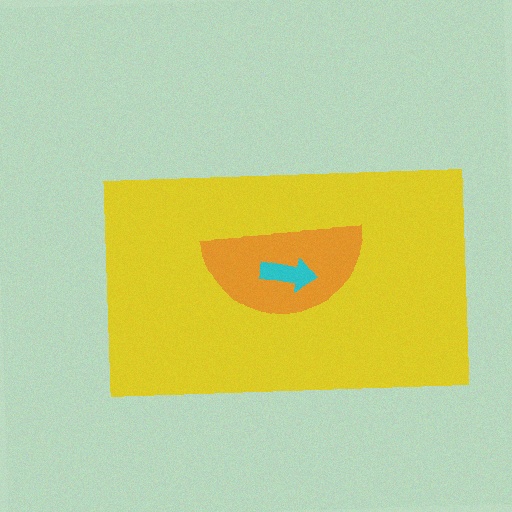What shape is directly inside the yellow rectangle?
The orange semicircle.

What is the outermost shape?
The yellow rectangle.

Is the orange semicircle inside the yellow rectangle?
Yes.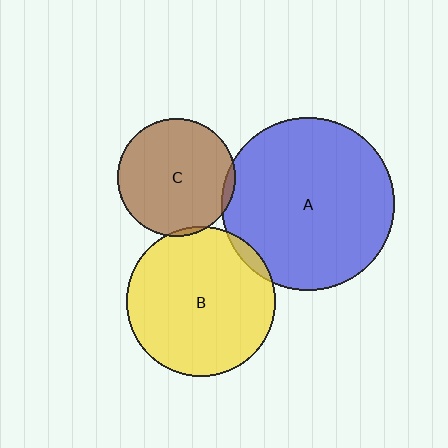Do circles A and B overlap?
Yes.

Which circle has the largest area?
Circle A (blue).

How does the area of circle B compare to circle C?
Approximately 1.6 times.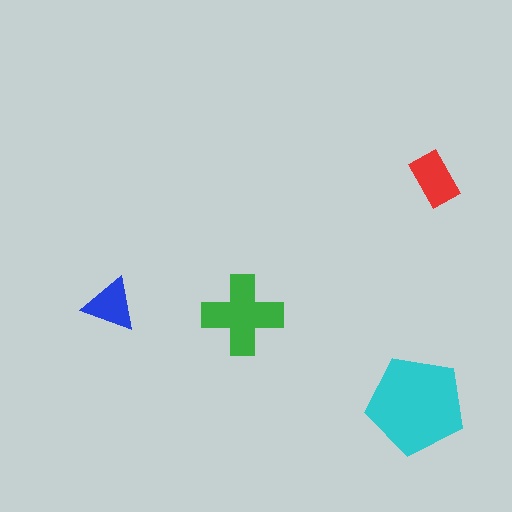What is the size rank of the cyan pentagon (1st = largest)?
1st.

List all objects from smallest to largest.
The blue triangle, the red rectangle, the green cross, the cyan pentagon.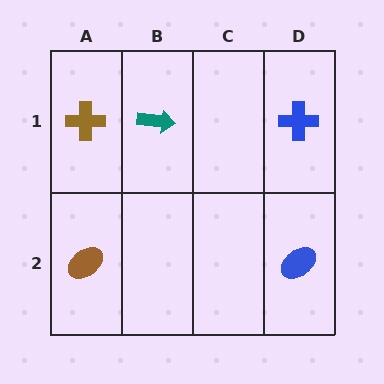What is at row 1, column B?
A teal arrow.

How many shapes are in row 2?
2 shapes.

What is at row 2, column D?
A blue ellipse.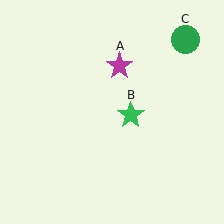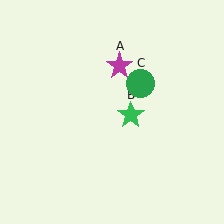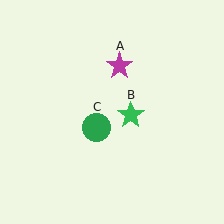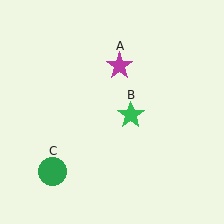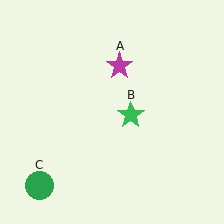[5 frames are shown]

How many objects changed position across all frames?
1 object changed position: green circle (object C).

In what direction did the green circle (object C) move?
The green circle (object C) moved down and to the left.